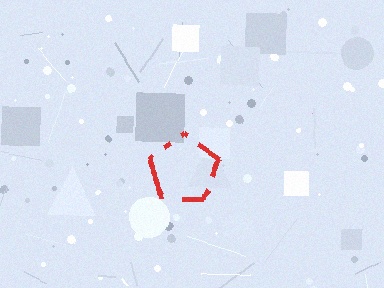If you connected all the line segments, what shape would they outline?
They would outline a pentagon.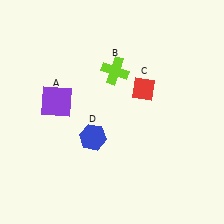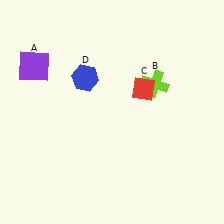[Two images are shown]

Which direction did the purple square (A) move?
The purple square (A) moved up.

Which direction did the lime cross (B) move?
The lime cross (B) moved right.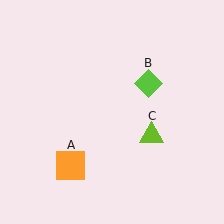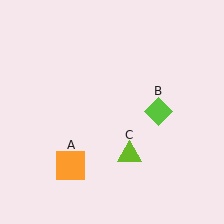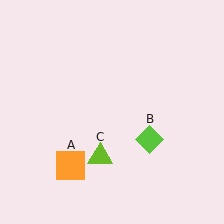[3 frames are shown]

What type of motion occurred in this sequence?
The lime diamond (object B), lime triangle (object C) rotated clockwise around the center of the scene.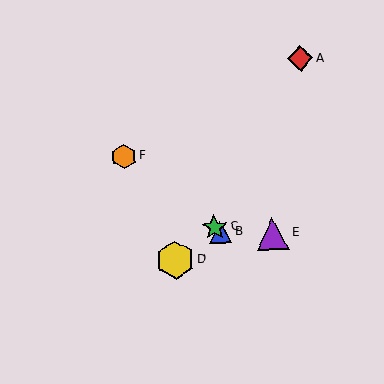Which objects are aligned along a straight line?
Objects B, C, F are aligned along a straight line.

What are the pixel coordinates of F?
Object F is at (124, 157).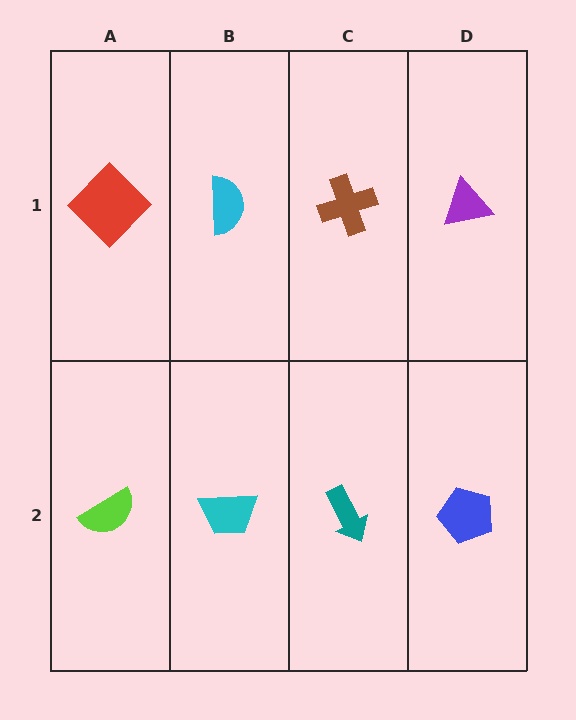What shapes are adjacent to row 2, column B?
A cyan semicircle (row 1, column B), a lime semicircle (row 2, column A), a teal arrow (row 2, column C).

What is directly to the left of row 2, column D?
A teal arrow.